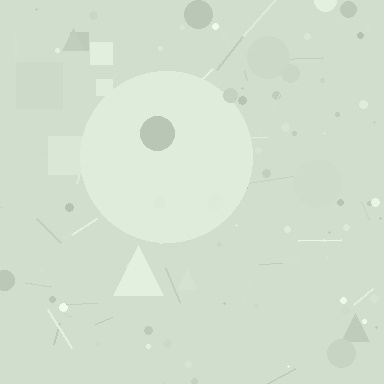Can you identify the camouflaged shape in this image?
The camouflaged shape is a circle.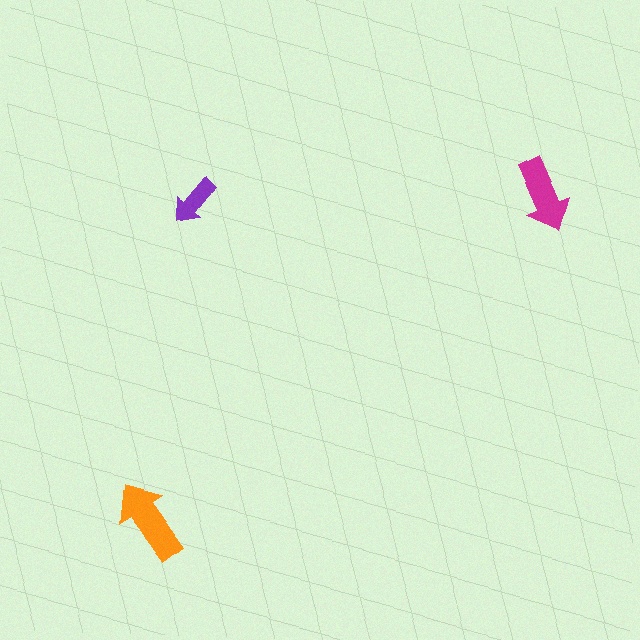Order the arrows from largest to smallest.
the orange one, the magenta one, the purple one.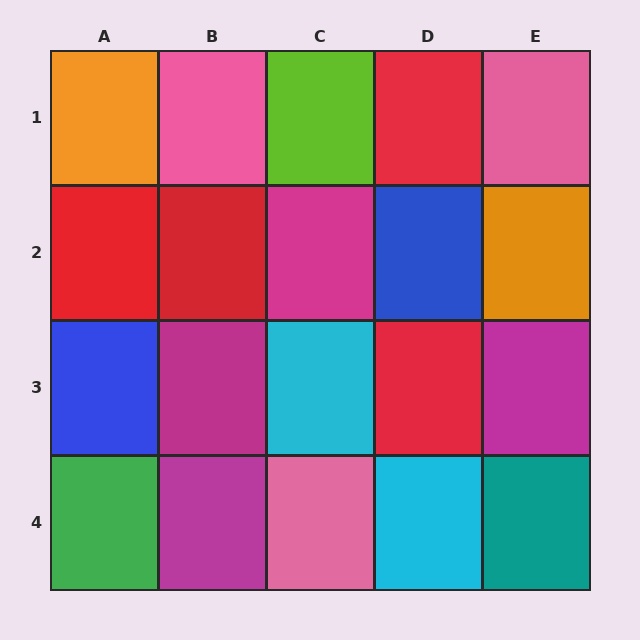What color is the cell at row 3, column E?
Magenta.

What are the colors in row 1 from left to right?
Orange, pink, lime, red, pink.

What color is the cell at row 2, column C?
Magenta.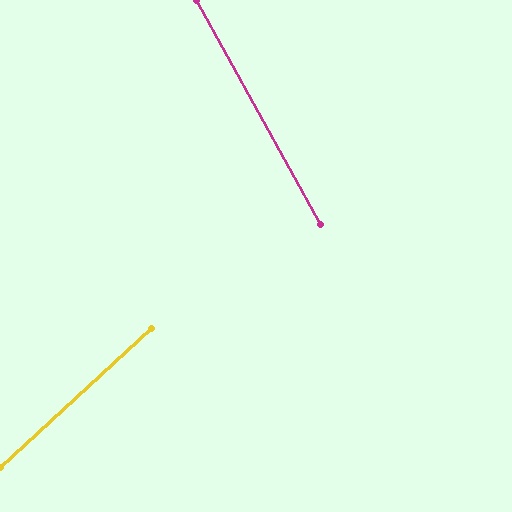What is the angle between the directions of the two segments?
Approximately 77 degrees.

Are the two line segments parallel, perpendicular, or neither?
Neither parallel nor perpendicular — they differ by about 77°.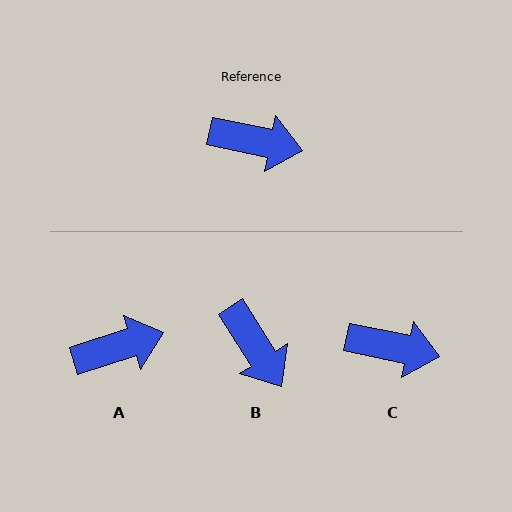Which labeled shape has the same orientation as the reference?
C.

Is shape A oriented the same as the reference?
No, it is off by about 30 degrees.